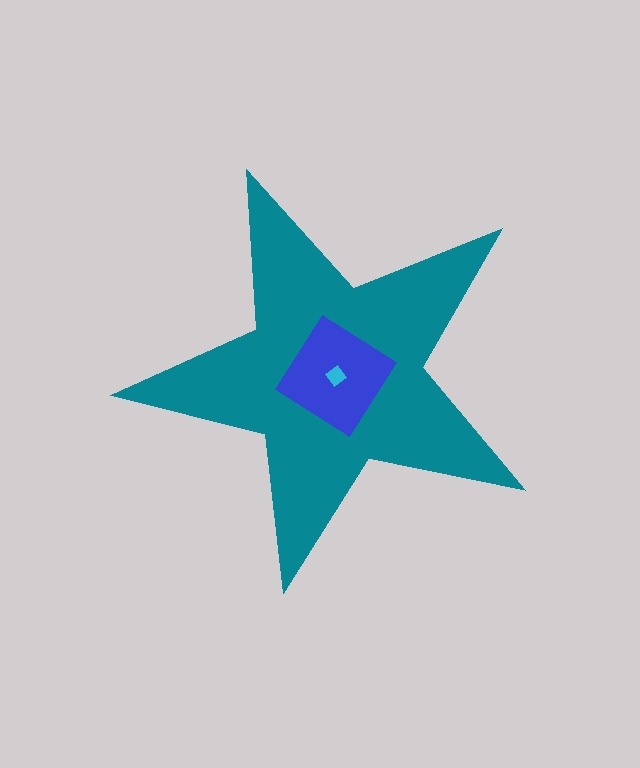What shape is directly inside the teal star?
The blue diamond.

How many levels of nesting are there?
3.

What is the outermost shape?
The teal star.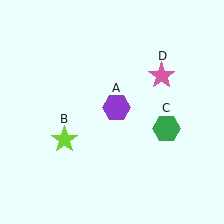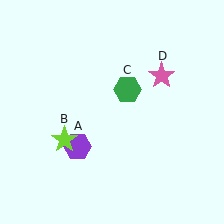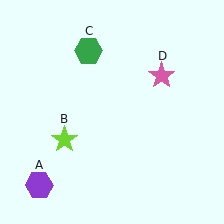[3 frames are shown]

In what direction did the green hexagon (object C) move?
The green hexagon (object C) moved up and to the left.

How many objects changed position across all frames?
2 objects changed position: purple hexagon (object A), green hexagon (object C).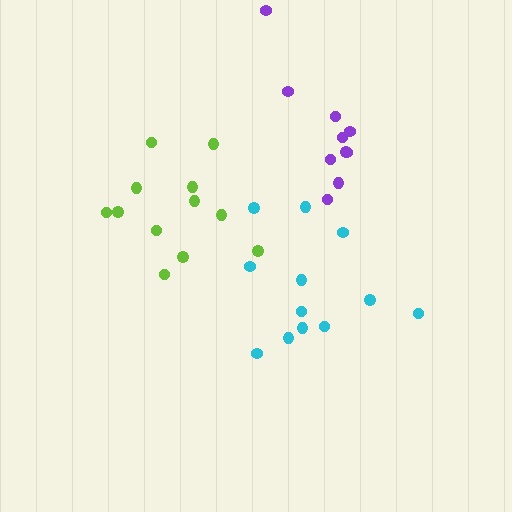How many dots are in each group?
Group 1: 12 dots, Group 2: 12 dots, Group 3: 10 dots (34 total).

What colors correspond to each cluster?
The clusters are colored: cyan, lime, purple.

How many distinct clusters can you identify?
There are 3 distinct clusters.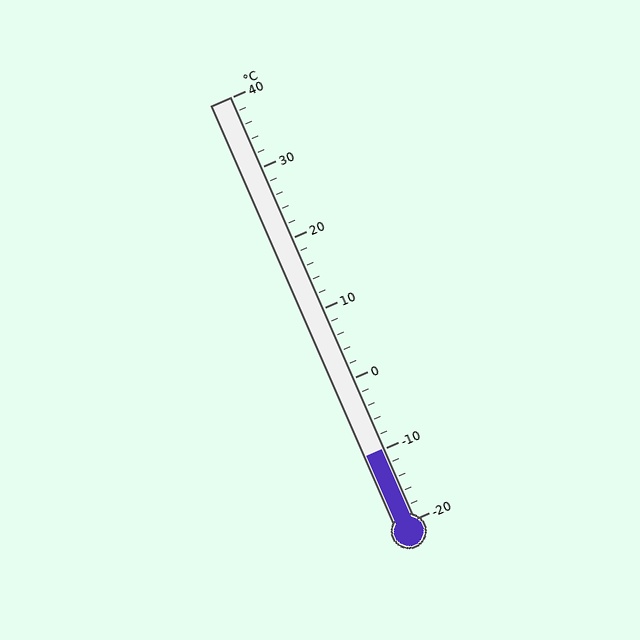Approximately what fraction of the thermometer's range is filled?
The thermometer is filled to approximately 15% of its range.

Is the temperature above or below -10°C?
The temperature is at -10°C.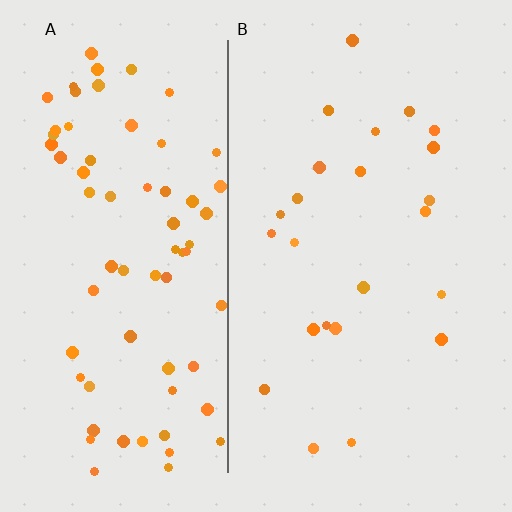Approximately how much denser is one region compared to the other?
Approximately 3.0× — region A over region B.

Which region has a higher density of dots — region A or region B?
A (the left).